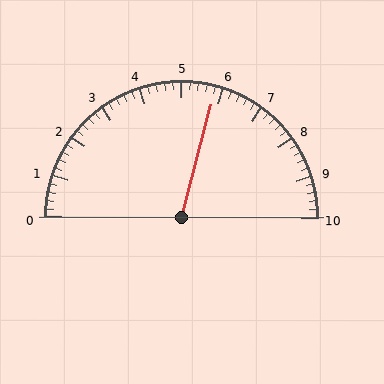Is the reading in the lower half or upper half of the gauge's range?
The reading is in the upper half of the range (0 to 10).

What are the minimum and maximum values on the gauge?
The gauge ranges from 0 to 10.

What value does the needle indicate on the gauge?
The needle indicates approximately 5.8.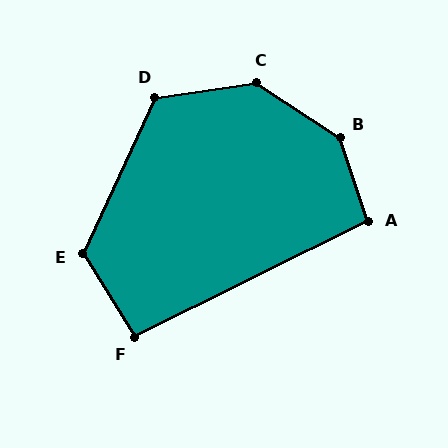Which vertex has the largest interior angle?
B, at approximately 142 degrees.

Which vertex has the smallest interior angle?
F, at approximately 95 degrees.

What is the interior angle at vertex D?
Approximately 123 degrees (obtuse).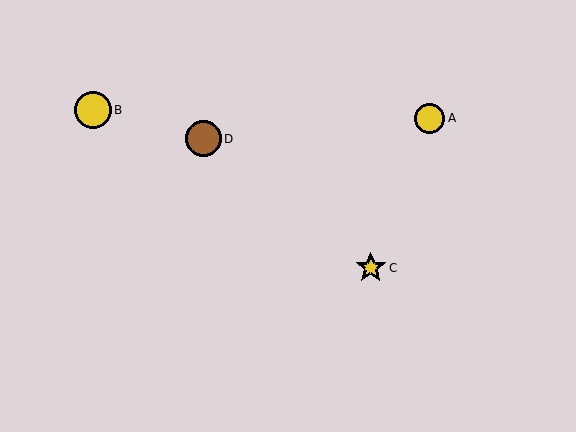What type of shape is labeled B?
Shape B is a yellow circle.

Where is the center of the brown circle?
The center of the brown circle is at (203, 139).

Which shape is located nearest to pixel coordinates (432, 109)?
The yellow circle (labeled A) at (430, 118) is nearest to that location.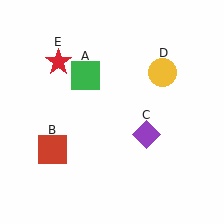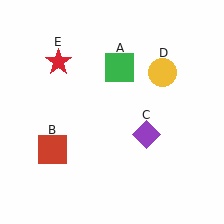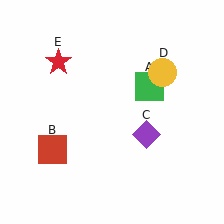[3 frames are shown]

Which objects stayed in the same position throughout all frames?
Red square (object B) and purple diamond (object C) and yellow circle (object D) and red star (object E) remained stationary.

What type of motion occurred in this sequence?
The green square (object A) rotated clockwise around the center of the scene.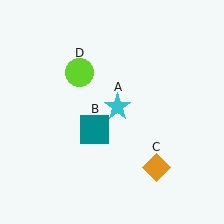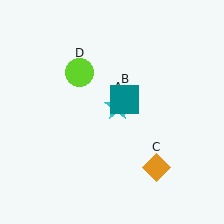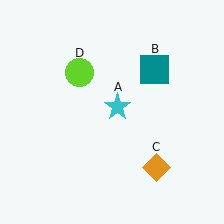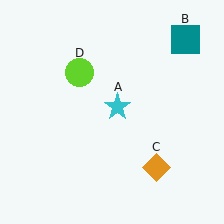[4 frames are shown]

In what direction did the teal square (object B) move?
The teal square (object B) moved up and to the right.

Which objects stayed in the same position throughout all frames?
Cyan star (object A) and orange diamond (object C) and lime circle (object D) remained stationary.